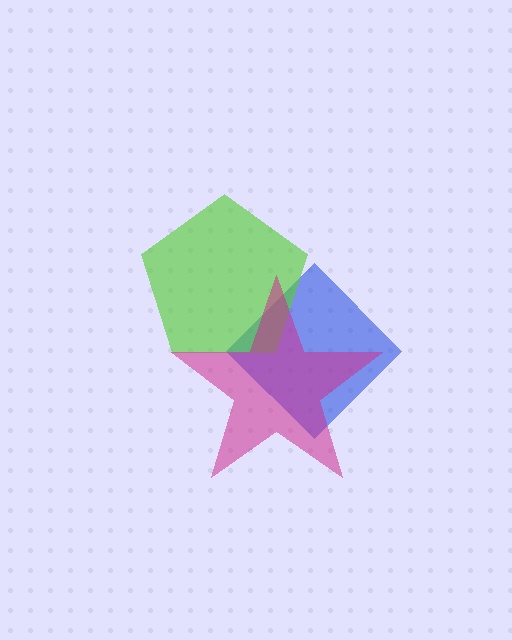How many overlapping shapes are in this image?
There are 3 overlapping shapes in the image.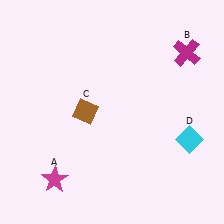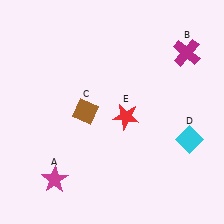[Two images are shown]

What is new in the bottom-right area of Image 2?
A red star (E) was added in the bottom-right area of Image 2.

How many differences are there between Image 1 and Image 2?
There is 1 difference between the two images.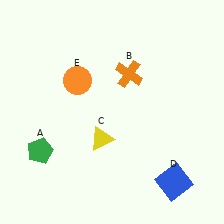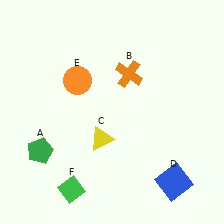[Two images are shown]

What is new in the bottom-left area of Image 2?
A green diamond (F) was added in the bottom-left area of Image 2.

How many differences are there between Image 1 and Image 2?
There is 1 difference between the two images.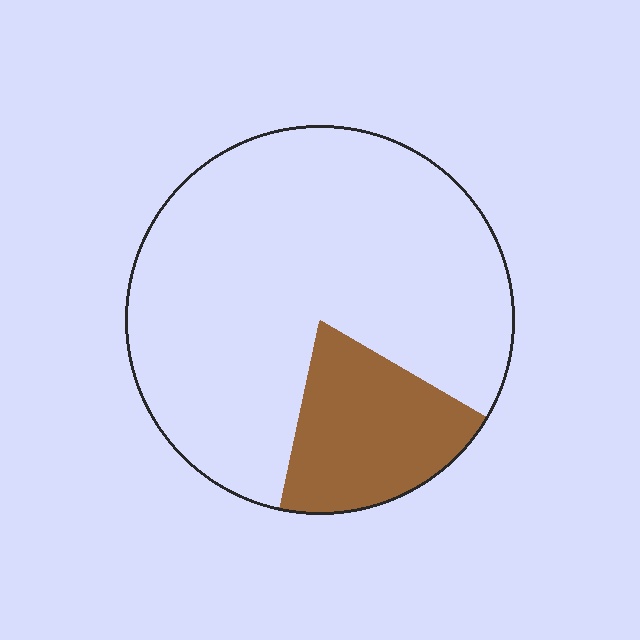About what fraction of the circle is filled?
About one fifth (1/5).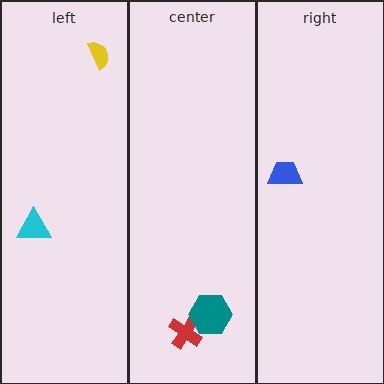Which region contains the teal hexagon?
The center region.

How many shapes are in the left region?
2.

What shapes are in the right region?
The blue trapezoid.